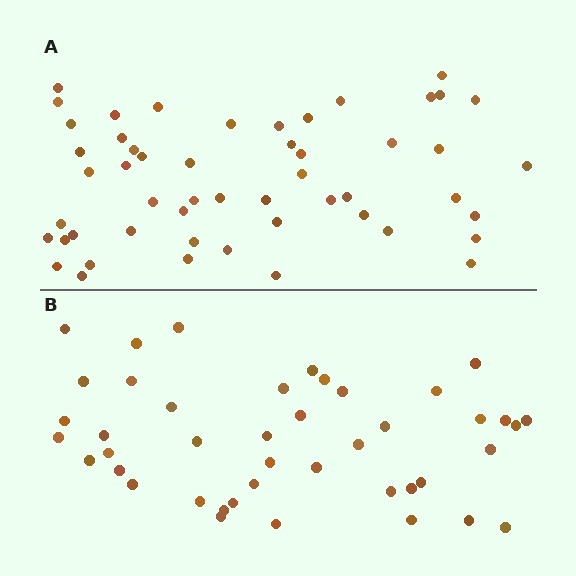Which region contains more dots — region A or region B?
Region A (the top region) has more dots.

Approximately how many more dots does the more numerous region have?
Region A has roughly 8 or so more dots than region B.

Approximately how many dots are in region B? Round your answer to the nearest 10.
About 40 dots. (The exact count is 43, which rounds to 40.)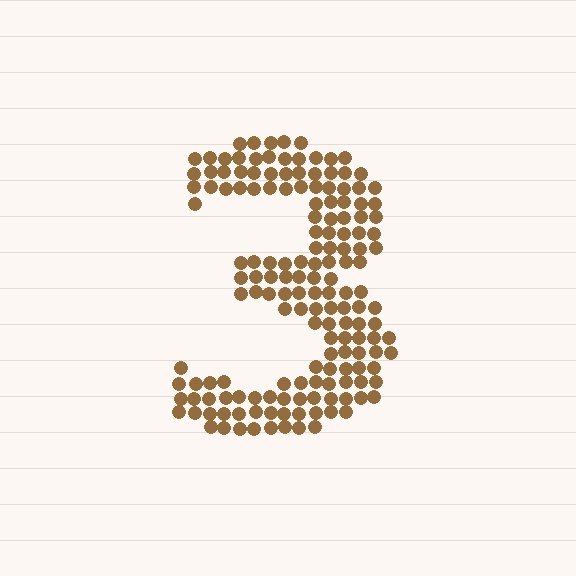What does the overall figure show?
The overall figure shows the digit 3.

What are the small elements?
The small elements are circles.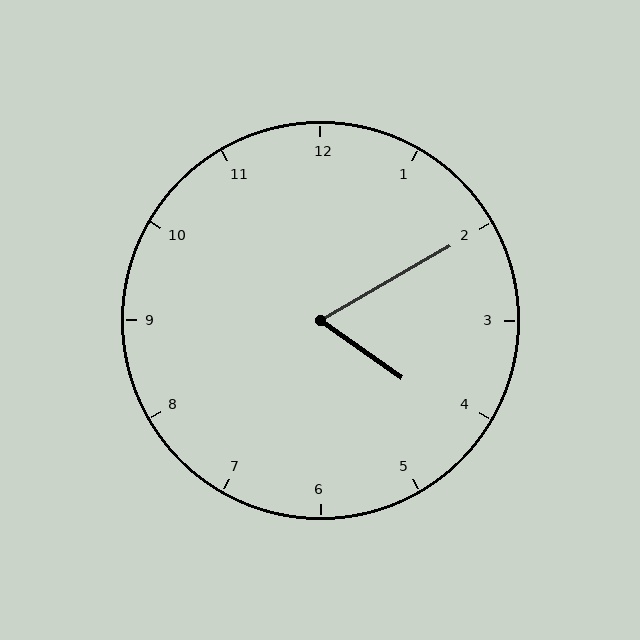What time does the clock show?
4:10.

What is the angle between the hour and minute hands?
Approximately 65 degrees.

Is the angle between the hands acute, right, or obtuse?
It is acute.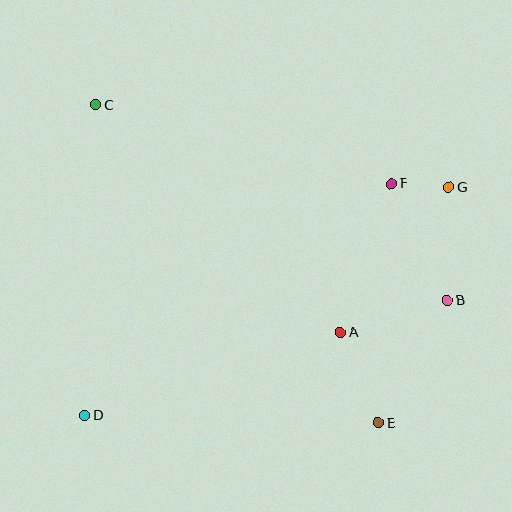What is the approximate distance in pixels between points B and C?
The distance between B and C is approximately 402 pixels.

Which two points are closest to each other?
Points F and G are closest to each other.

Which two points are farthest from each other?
Points D and G are farthest from each other.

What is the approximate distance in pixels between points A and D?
The distance between A and D is approximately 269 pixels.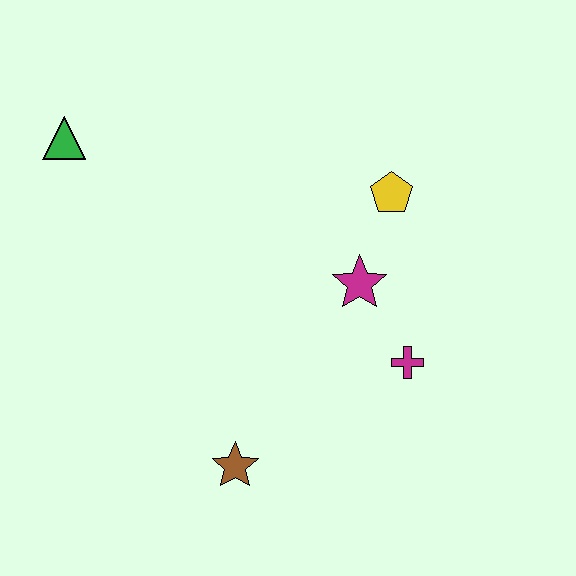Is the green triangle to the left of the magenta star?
Yes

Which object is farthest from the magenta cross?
The green triangle is farthest from the magenta cross.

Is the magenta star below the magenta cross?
No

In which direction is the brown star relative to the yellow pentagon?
The brown star is below the yellow pentagon.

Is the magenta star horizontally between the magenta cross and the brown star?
Yes